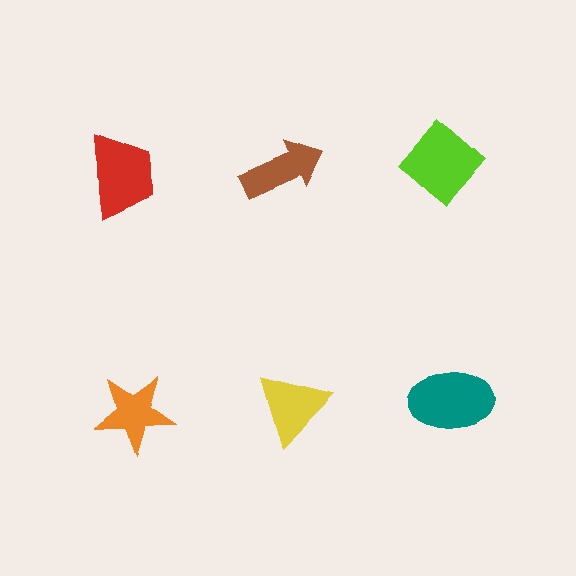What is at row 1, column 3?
A lime diamond.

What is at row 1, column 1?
A red trapezoid.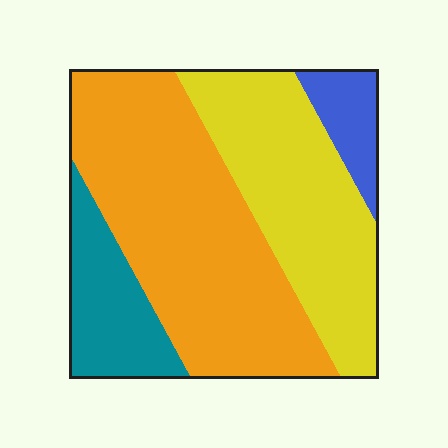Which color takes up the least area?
Blue, at roughly 5%.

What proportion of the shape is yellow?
Yellow covers 32% of the shape.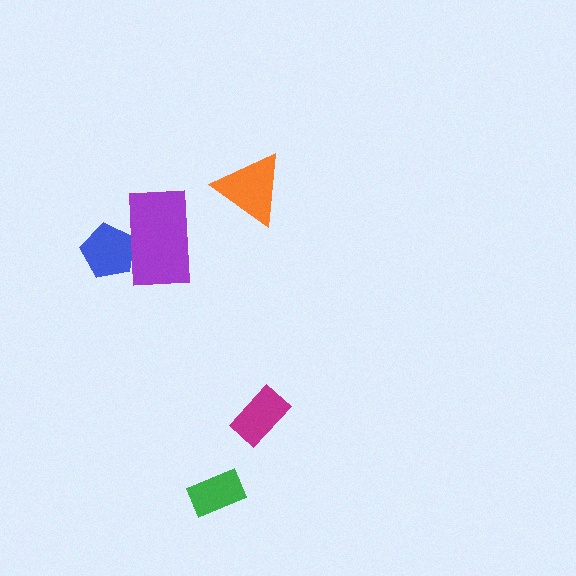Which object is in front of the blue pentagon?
The purple rectangle is in front of the blue pentagon.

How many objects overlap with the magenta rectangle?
0 objects overlap with the magenta rectangle.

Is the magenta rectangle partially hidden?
No, no other shape covers it.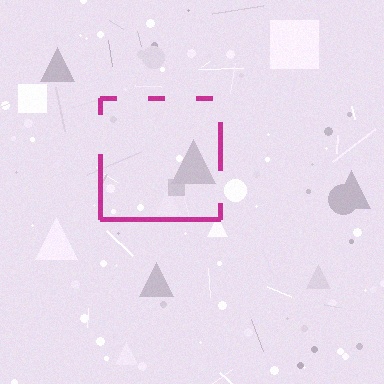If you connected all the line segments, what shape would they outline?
They would outline a square.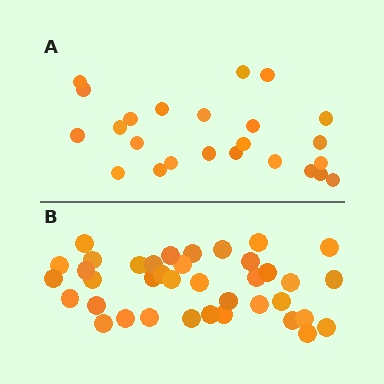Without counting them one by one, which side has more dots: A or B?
Region B (the bottom region) has more dots.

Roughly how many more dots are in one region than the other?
Region B has approximately 15 more dots than region A.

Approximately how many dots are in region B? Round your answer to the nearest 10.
About 40 dots. (The exact count is 38, which rounds to 40.)